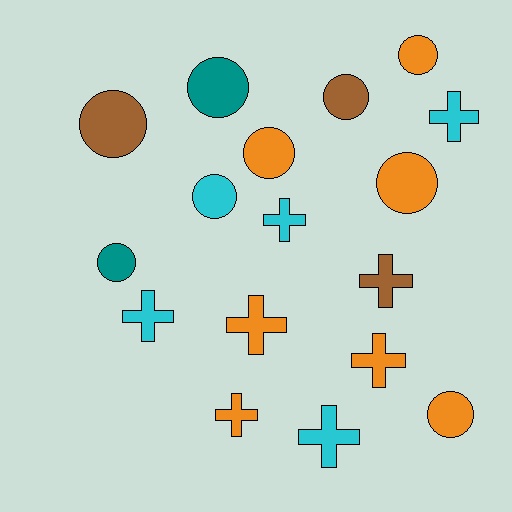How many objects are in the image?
There are 17 objects.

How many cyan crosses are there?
There are 4 cyan crosses.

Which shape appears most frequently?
Circle, with 9 objects.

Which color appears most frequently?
Orange, with 7 objects.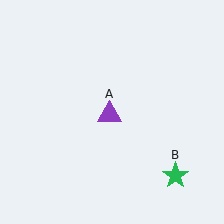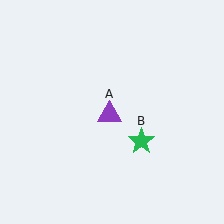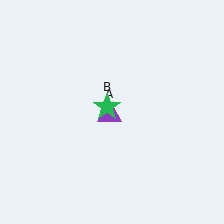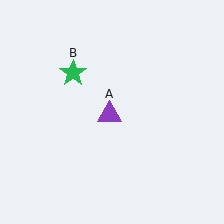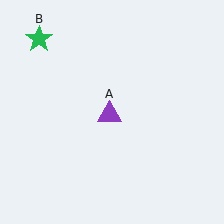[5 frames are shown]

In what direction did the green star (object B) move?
The green star (object B) moved up and to the left.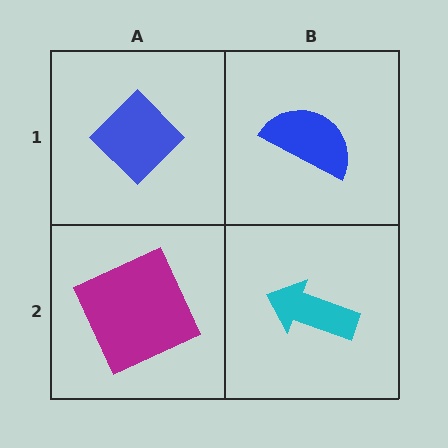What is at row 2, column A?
A magenta square.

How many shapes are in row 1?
2 shapes.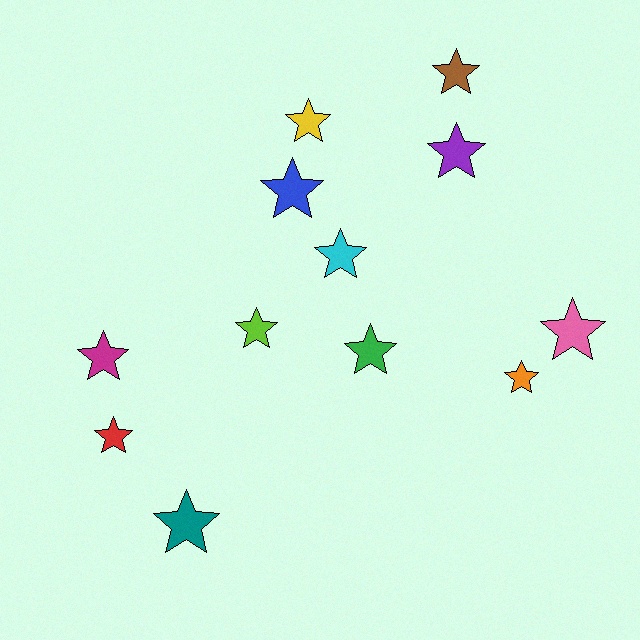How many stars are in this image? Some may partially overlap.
There are 12 stars.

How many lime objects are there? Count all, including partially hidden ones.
There is 1 lime object.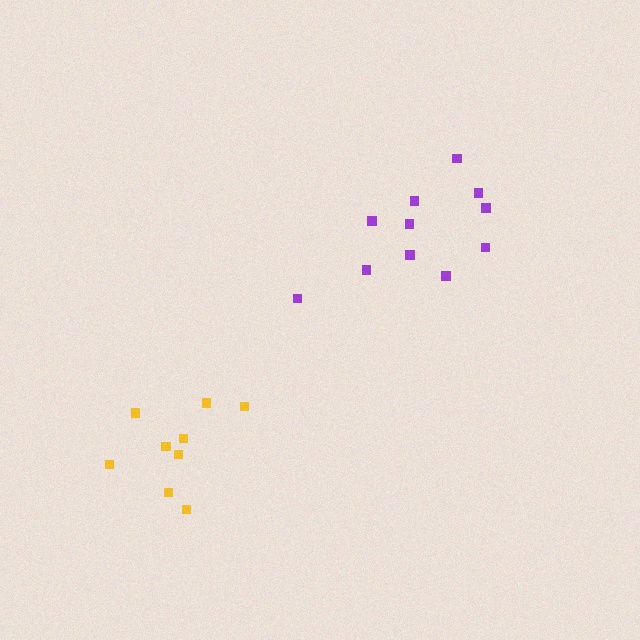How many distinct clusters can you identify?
There are 2 distinct clusters.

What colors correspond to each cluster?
The clusters are colored: purple, yellow.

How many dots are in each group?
Group 1: 11 dots, Group 2: 9 dots (20 total).